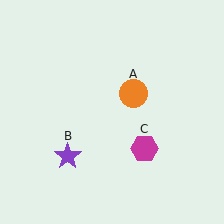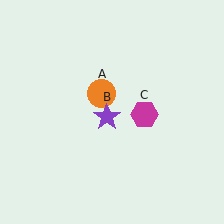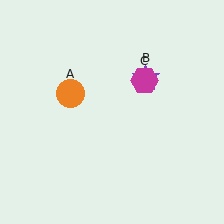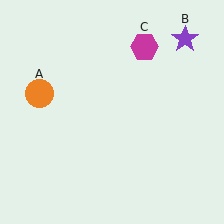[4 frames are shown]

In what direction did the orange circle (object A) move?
The orange circle (object A) moved left.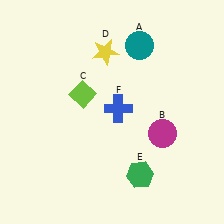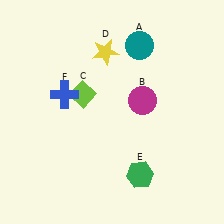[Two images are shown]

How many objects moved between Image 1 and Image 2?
2 objects moved between the two images.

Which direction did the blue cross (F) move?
The blue cross (F) moved left.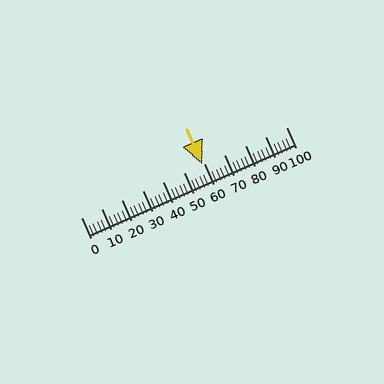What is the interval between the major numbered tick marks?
The major tick marks are spaced 10 units apart.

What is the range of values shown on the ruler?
The ruler shows values from 0 to 100.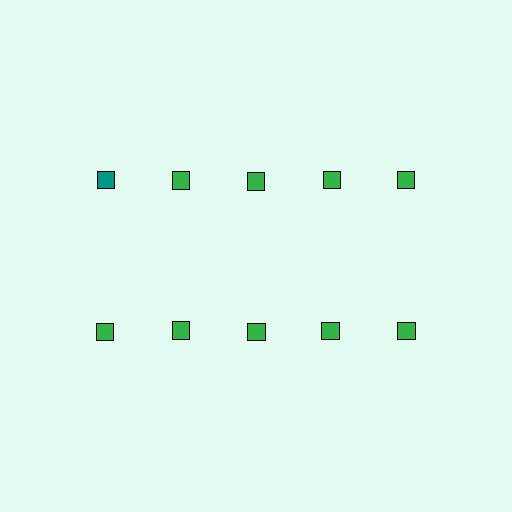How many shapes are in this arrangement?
There are 10 shapes arranged in a grid pattern.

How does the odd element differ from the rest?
It has a different color: teal instead of green.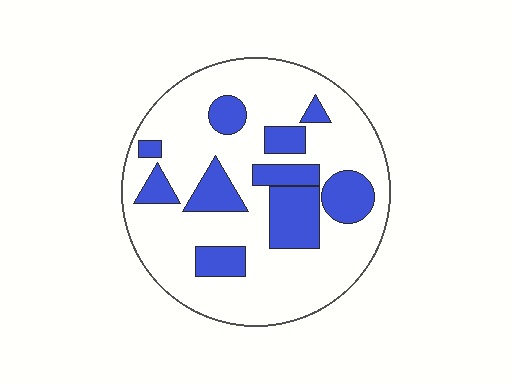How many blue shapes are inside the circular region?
10.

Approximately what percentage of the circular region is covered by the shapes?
Approximately 25%.